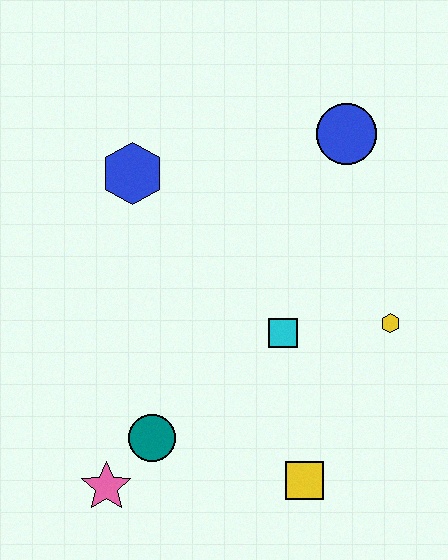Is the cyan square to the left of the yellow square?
Yes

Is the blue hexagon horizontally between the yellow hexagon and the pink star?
Yes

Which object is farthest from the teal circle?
The blue circle is farthest from the teal circle.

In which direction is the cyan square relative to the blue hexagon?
The cyan square is below the blue hexagon.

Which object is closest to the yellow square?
The cyan square is closest to the yellow square.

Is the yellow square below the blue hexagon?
Yes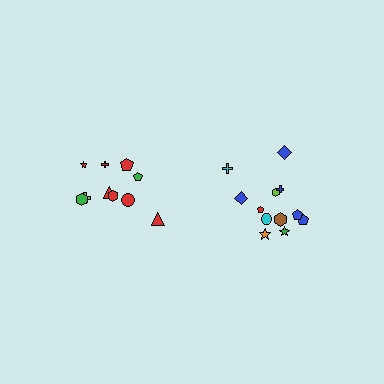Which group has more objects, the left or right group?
The right group.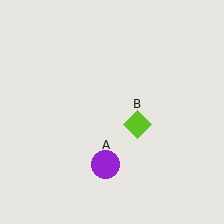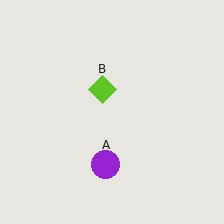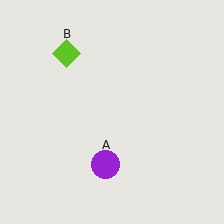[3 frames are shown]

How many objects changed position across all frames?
1 object changed position: lime diamond (object B).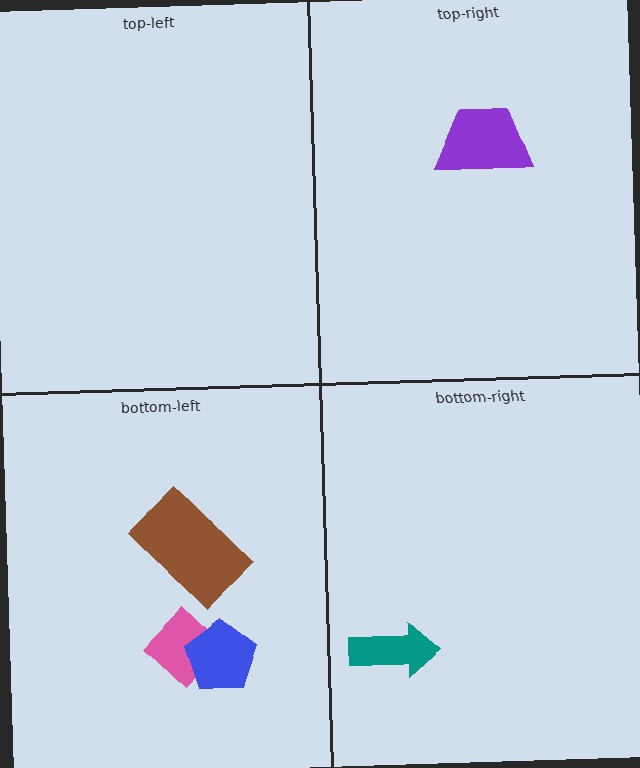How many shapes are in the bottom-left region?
3.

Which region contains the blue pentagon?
The bottom-left region.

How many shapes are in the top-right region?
1.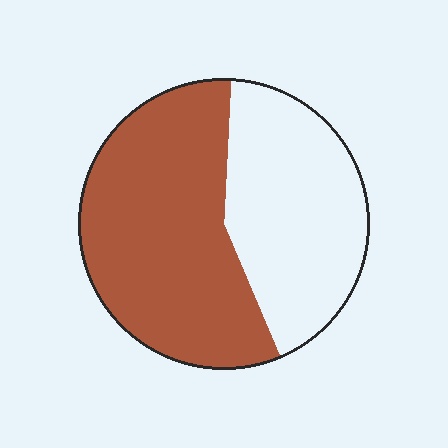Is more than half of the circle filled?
Yes.